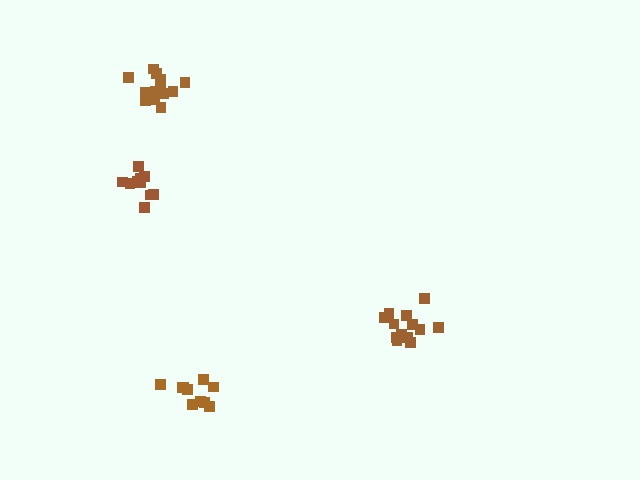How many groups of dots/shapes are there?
There are 4 groups.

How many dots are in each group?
Group 1: 11 dots, Group 2: 10 dots, Group 3: 13 dots, Group 4: 13 dots (47 total).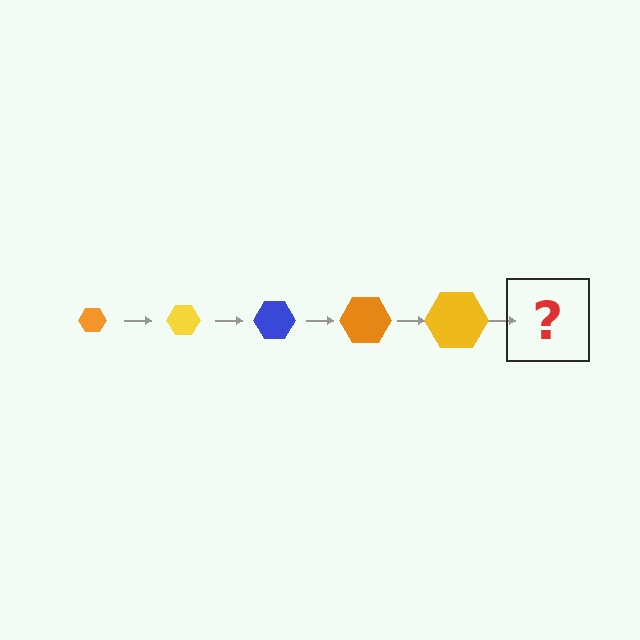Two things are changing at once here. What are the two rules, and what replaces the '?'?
The two rules are that the hexagon grows larger each step and the color cycles through orange, yellow, and blue. The '?' should be a blue hexagon, larger than the previous one.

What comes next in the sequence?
The next element should be a blue hexagon, larger than the previous one.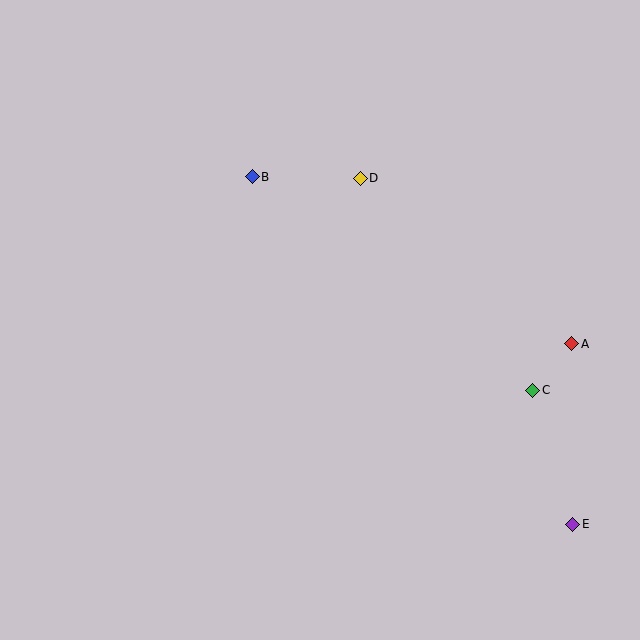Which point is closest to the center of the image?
Point D at (360, 178) is closest to the center.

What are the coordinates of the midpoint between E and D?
The midpoint between E and D is at (467, 351).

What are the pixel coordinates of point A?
Point A is at (572, 344).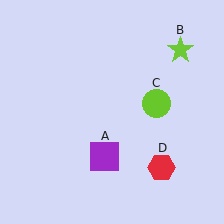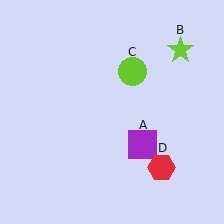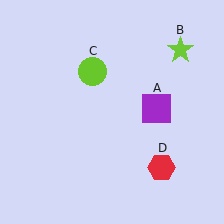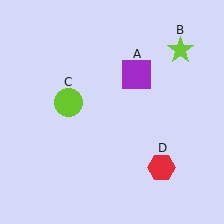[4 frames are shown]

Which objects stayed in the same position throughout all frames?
Lime star (object B) and red hexagon (object D) remained stationary.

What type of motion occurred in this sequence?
The purple square (object A), lime circle (object C) rotated counterclockwise around the center of the scene.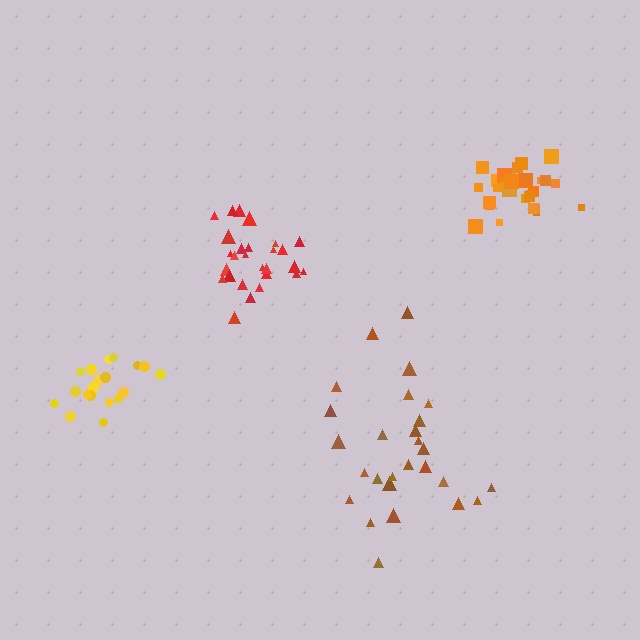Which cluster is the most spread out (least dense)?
Brown.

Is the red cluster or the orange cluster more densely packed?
Orange.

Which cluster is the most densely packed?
Orange.